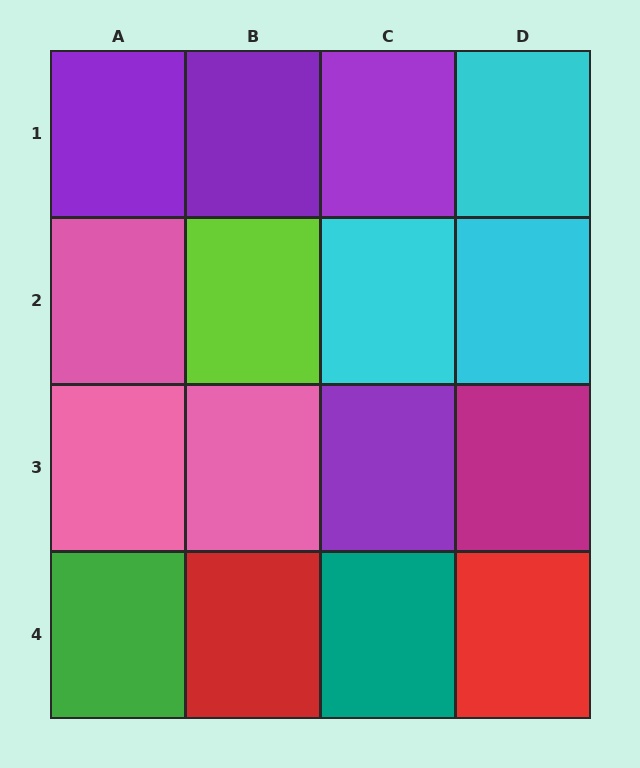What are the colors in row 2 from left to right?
Pink, lime, cyan, cyan.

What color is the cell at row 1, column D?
Cyan.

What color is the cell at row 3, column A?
Pink.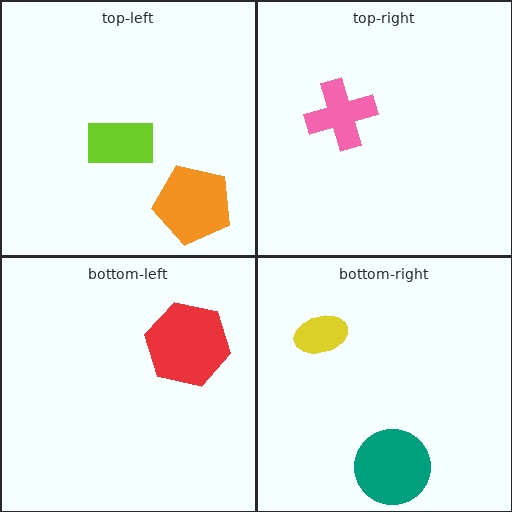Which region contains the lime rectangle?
The top-left region.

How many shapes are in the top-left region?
2.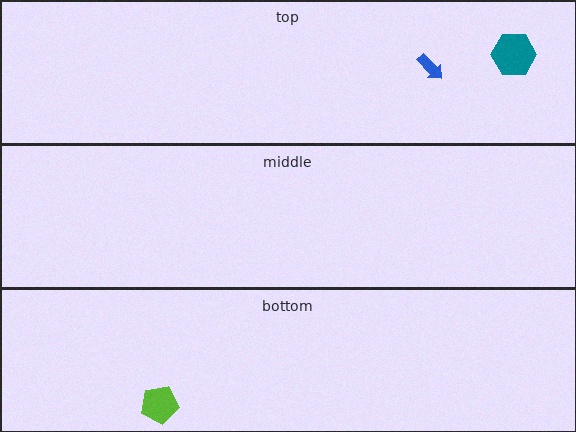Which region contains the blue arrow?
The top region.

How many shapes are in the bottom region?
1.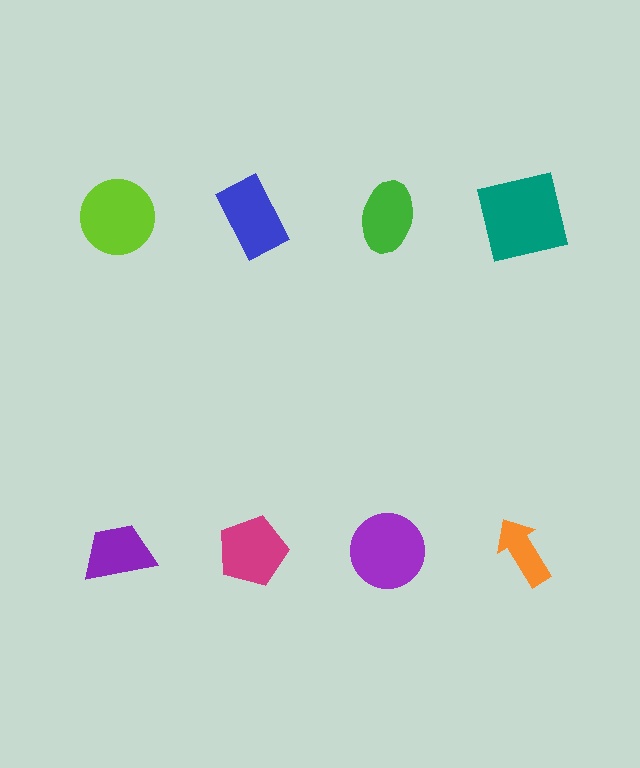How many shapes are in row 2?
4 shapes.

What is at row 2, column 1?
A purple trapezoid.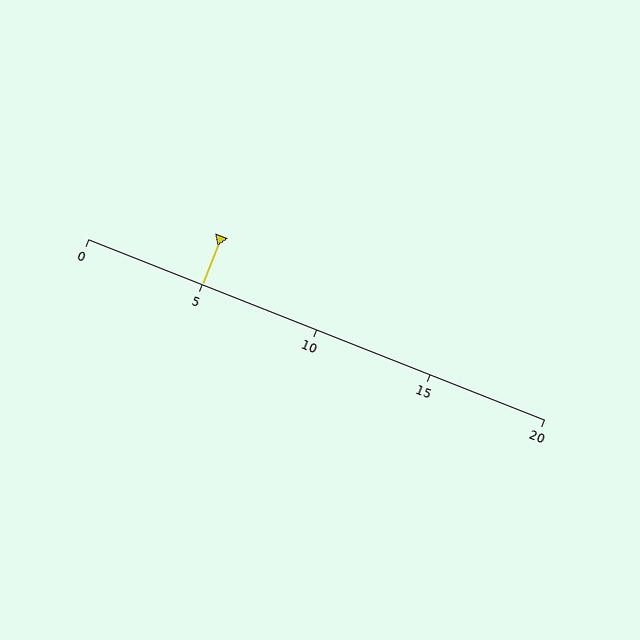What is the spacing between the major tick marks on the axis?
The major ticks are spaced 5 apart.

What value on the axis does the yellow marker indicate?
The marker indicates approximately 5.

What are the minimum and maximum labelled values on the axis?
The axis runs from 0 to 20.